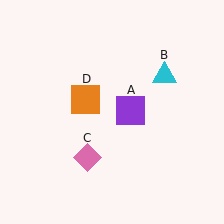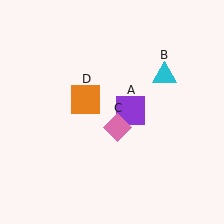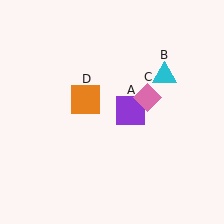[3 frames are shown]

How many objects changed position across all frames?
1 object changed position: pink diamond (object C).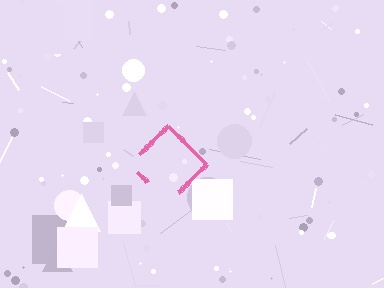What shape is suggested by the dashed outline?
The dashed outline suggests a diamond.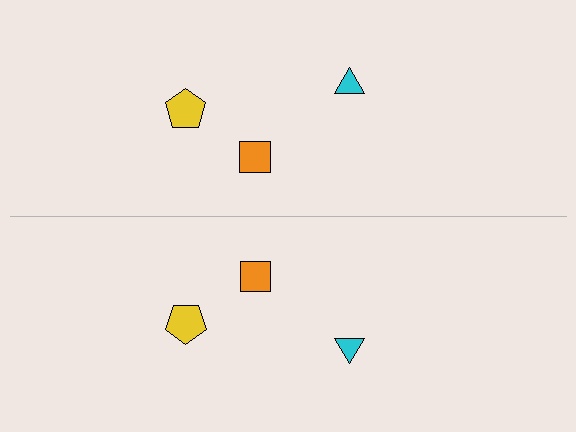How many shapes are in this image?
There are 6 shapes in this image.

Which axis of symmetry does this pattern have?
The pattern has a horizontal axis of symmetry running through the center of the image.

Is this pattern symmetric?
Yes, this pattern has bilateral (reflection) symmetry.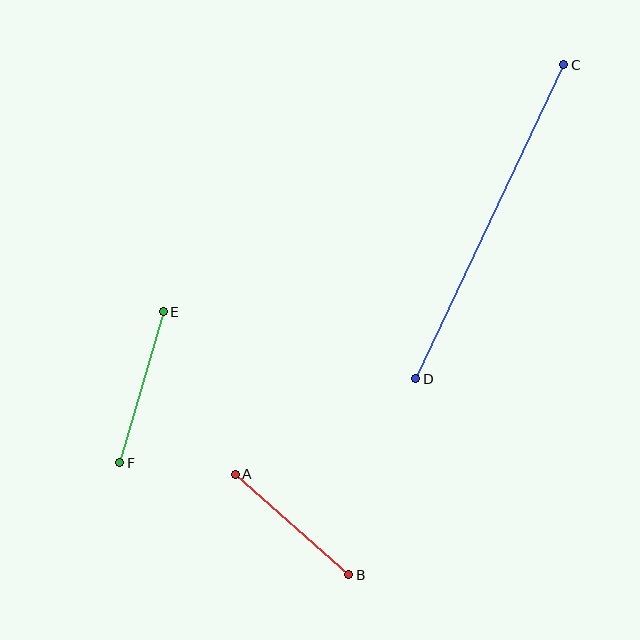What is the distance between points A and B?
The distance is approximately 151 pixels.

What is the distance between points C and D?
The distance is approximately 347 pixels.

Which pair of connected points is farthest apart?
Points C and D are farthest apart.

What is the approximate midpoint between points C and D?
The midpoint is at approximately (490, 222) pixels.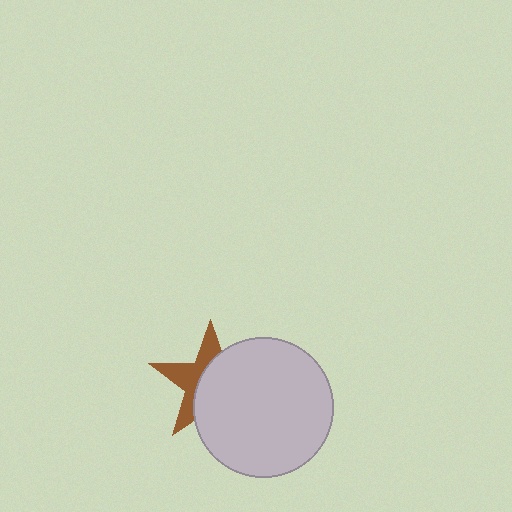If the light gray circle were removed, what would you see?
You would see the complete brown star.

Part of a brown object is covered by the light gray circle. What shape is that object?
It is a star.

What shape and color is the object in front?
The object in front is a light gray circle.